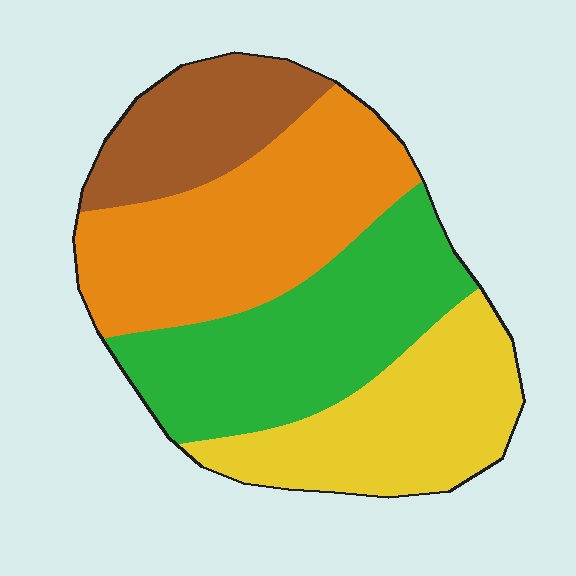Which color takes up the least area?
Brown, at roughly 15%.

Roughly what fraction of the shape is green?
Green covers about 30% of the shape.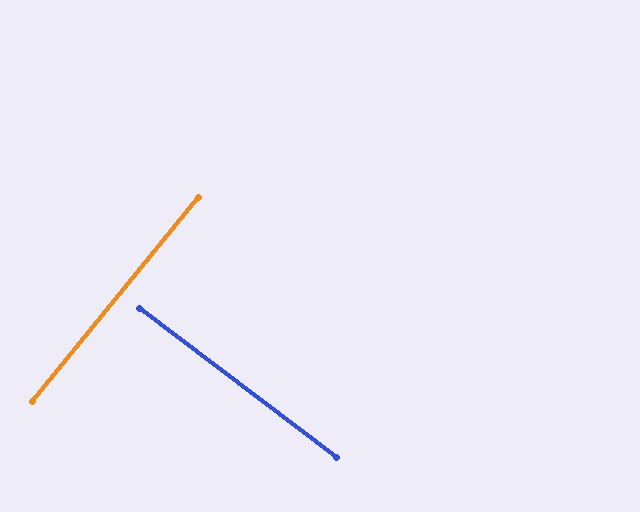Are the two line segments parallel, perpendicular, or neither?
Perpendicular — they meet at approximately 88°.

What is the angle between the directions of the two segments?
Approximately 88 degrees.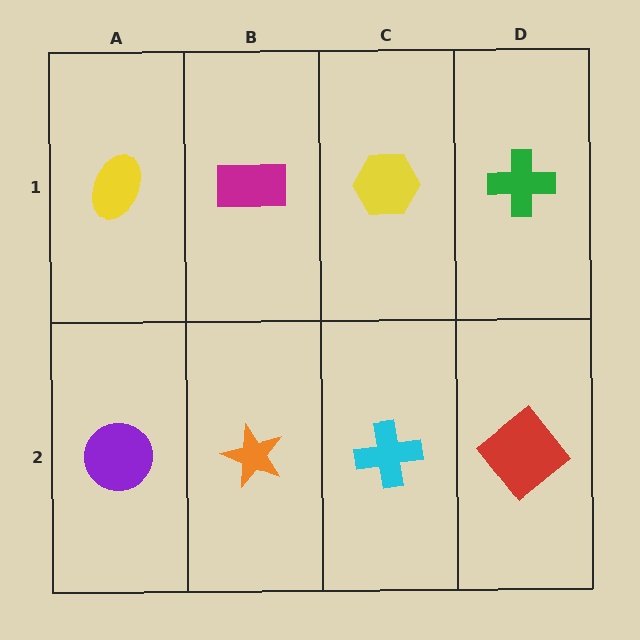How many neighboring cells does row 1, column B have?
3.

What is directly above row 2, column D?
A green cross.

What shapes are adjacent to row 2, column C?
A yellow hexagon (row 1, column C), an orange star (row 2, column B), a red diamond (row 2, column D).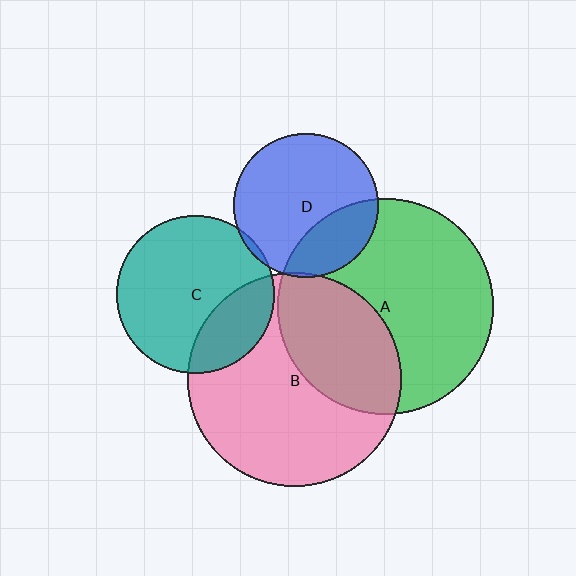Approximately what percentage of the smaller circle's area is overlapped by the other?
Approximately 5%.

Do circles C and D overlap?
Yes.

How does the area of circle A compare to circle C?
Approximately 1.9 times.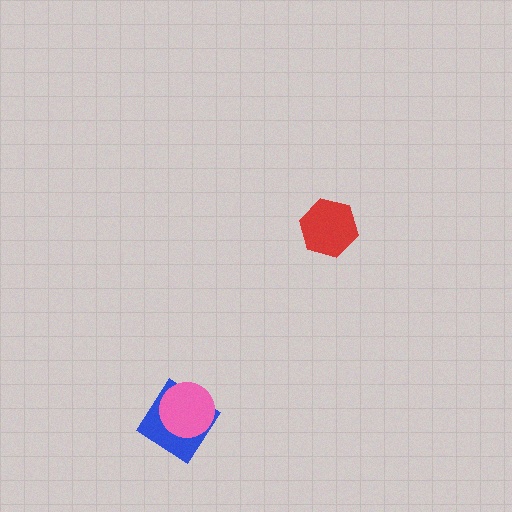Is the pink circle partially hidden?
No, no other shape covers it.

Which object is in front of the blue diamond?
The pink circle is in front of the blue diamond.